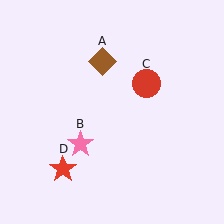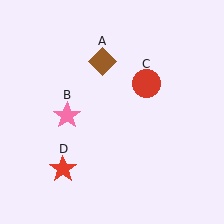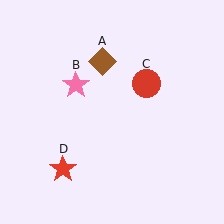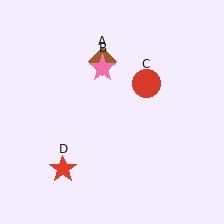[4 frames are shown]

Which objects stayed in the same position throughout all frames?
Brown diamond (object A) and red circle (object C) and red star (object D) remained stationary.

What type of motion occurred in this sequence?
The pink star (object B) rotated clockwise around the center of the scene.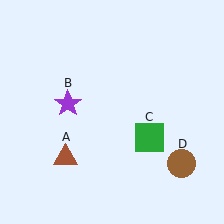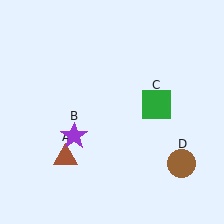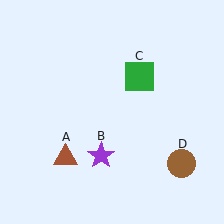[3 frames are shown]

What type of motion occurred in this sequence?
The purple star (object B), green square (object C) rotated counterclockwise around the center of the scene.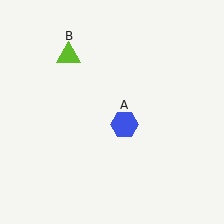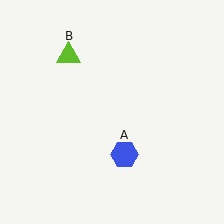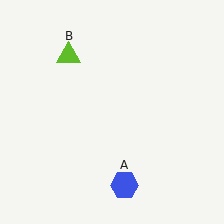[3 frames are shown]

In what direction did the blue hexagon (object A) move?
The blue hexagon (object A) moved down.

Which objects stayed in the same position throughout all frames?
Lime triangle (object B) remained stationary.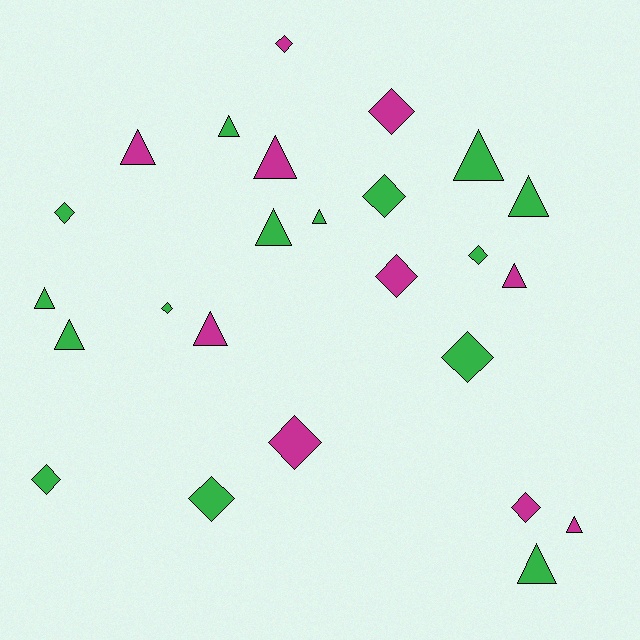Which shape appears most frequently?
Triangle, with 13 objects.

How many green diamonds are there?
There are 7 green diamonds.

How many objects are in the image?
There are 25 objects.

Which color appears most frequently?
Green, with 15 objects.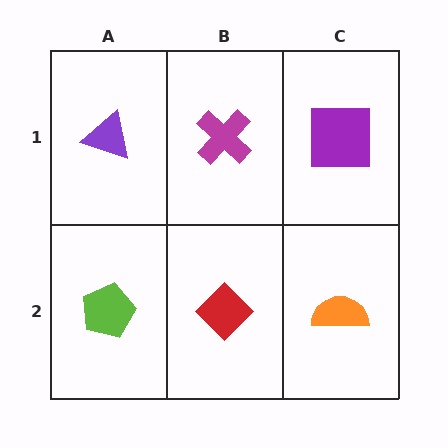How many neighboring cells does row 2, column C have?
2.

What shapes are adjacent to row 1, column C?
An orange semicircle (row 2, column C), a magenta cross (row 1, column B).